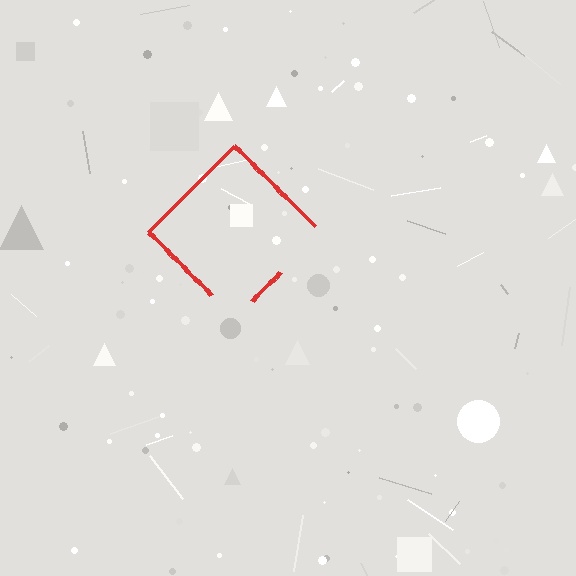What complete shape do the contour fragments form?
The contour fragments form a diamond.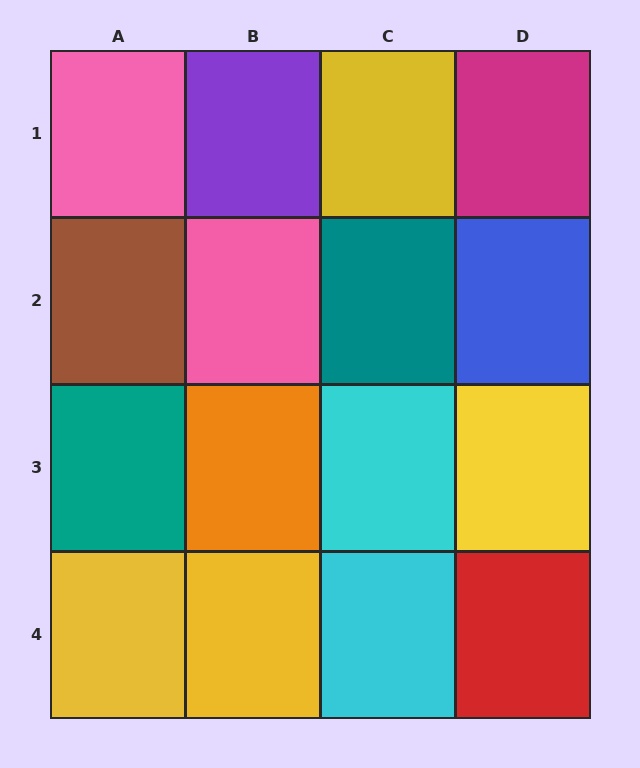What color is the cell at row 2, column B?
Pink.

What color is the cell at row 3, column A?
Teal.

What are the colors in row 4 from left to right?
Yellow, yellow, cyan, red.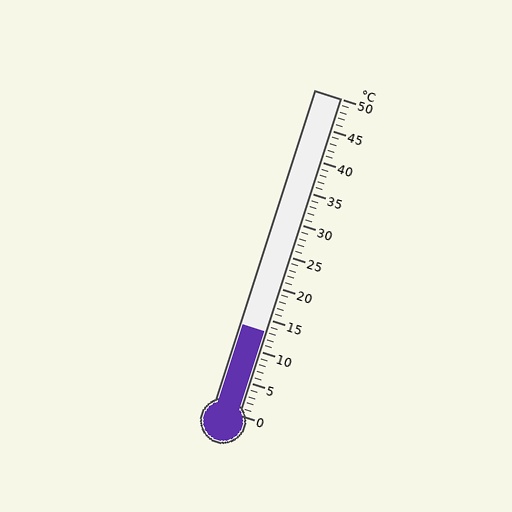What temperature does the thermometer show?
The thermometer shows approximately 13°C.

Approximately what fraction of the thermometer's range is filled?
The thermometer is filled to approximately 25% of its range.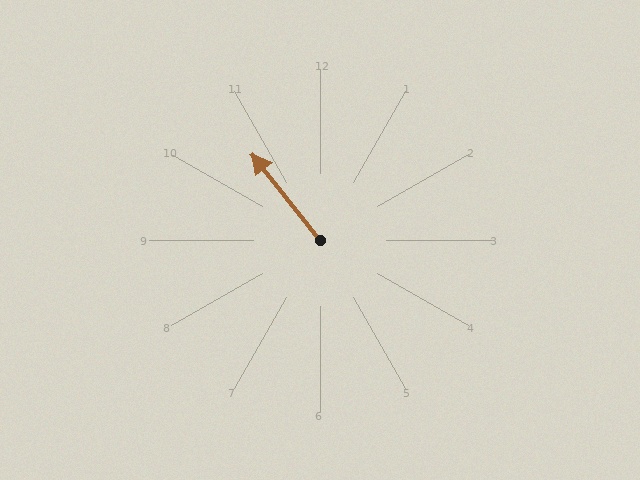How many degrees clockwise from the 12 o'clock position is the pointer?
Approximately 322 degrees.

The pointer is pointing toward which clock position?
Roughly 11 o'clock.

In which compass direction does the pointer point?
Northwest.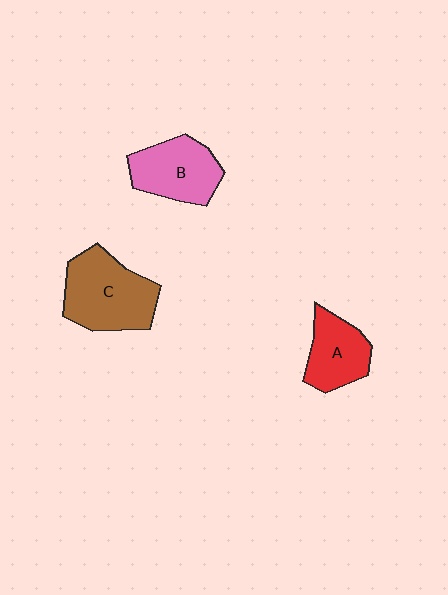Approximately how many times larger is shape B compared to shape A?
Approximately 1.2 times.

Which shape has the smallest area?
Shape A (red).